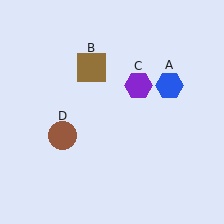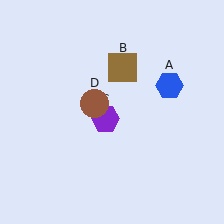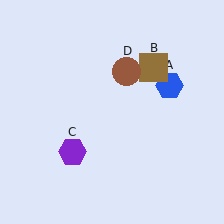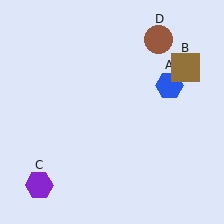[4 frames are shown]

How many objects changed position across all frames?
3 objects changed position: brown square (object B), purple hexagon (object C), brown circle (object D).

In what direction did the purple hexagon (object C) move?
The purple hexagon (object C) moved down and to the left.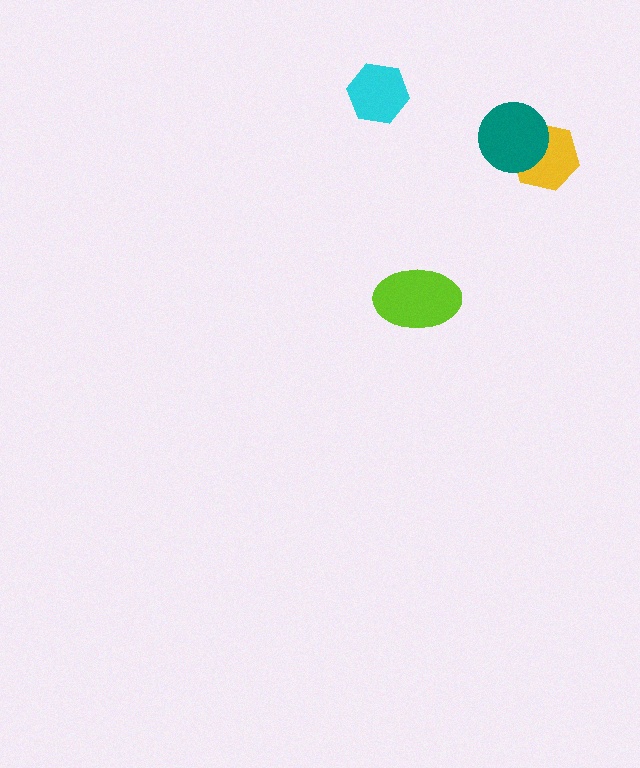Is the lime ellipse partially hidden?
No, no other shape covers it.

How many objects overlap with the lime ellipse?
0 objects overlap with the lime ellipse.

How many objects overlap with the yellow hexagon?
1 object overlaps with the yellow hexagon.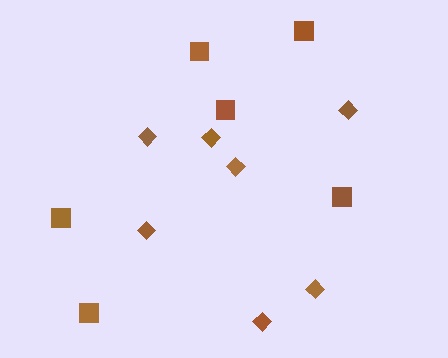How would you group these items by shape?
There are 2 groups: one group of diamonds (7) and one group of squares (6).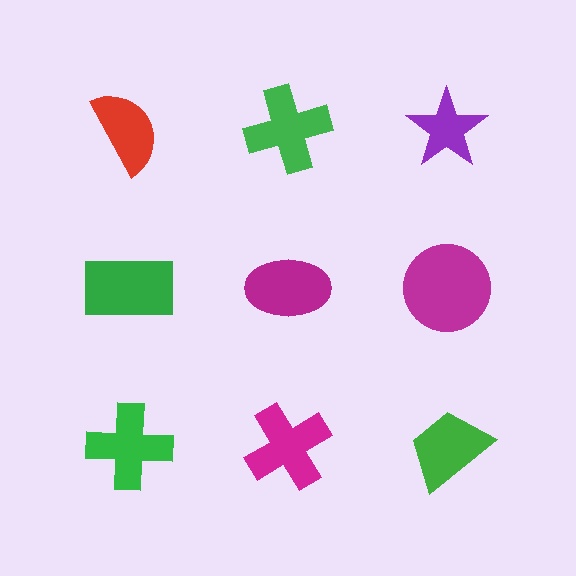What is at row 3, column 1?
A green cross.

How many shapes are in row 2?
3 shapes.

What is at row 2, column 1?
A green rectangle.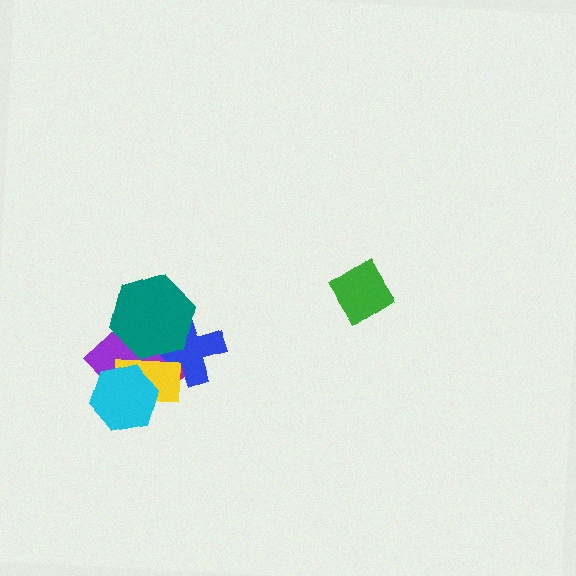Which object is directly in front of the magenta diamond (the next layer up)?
The blue cross is directly in front of the magenta diamond.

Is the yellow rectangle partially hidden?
Yes, it is partially covered by another shape.